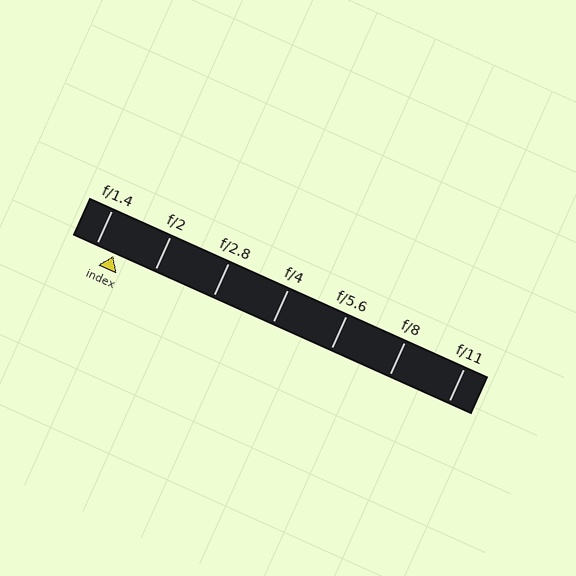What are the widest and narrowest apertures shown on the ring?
The widest aperture shown is f/1.4 and the narrowest is f/11.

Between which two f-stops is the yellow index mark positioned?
The index mark is between f/1.4 and f/2.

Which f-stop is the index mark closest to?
The index mark is closest to f/1.4.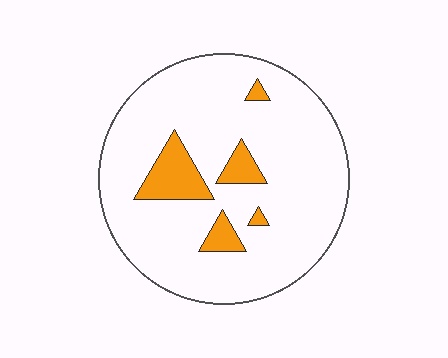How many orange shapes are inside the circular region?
5.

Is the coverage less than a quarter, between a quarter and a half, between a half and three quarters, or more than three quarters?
Less than a quarter.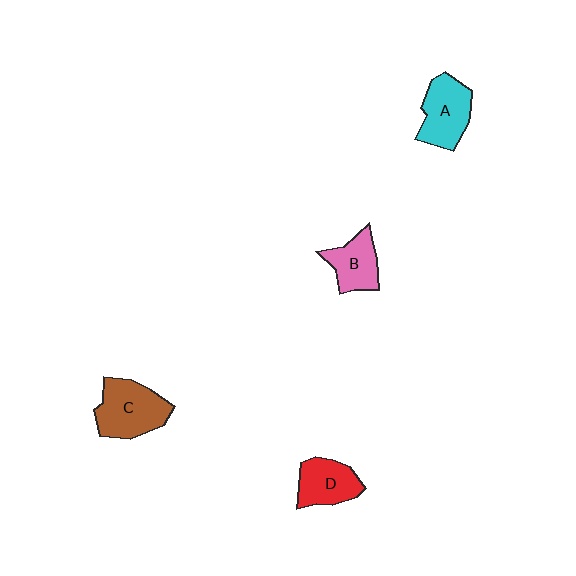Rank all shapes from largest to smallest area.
From largest to smallest: C (brown), A (cyan), D (red), B (pink).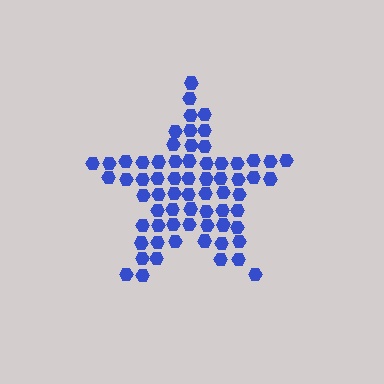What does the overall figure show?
The overall figure shows a star.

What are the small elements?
The small elements are hexagons.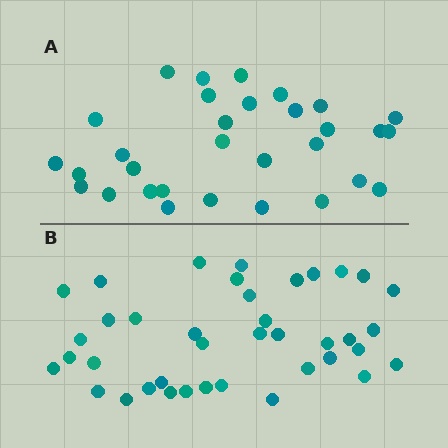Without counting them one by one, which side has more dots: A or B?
Region B (the bottom region) has more dots.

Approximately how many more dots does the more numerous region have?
Region B has roughly 8 or so more dots than region A.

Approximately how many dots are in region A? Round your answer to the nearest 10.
About 30 dots. (The exact count is 31, which rounds to 30.)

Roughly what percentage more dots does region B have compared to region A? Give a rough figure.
About 25% more.